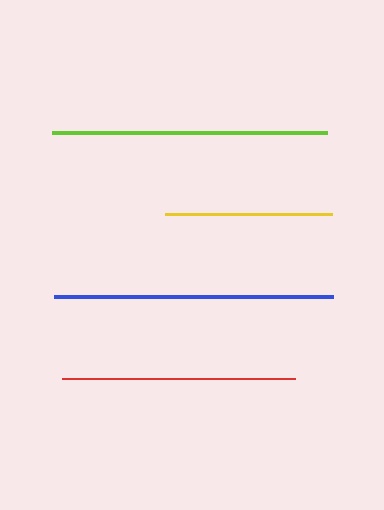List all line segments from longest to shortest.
From longest to shortest: blue, lime, red, yellow.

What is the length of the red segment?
The red segment is approximately 233 pixels long.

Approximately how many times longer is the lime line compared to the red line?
The lime line is approximately 1.2 times the length of the red line.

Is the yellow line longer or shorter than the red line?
The red line is longer than the yellow line.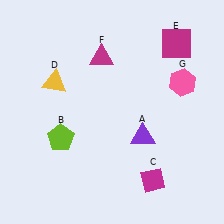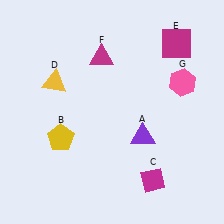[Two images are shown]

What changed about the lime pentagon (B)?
In Image 1, B is lime. In Image 2, it changed to yellow.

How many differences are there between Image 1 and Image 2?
There is 1 difference between the two images.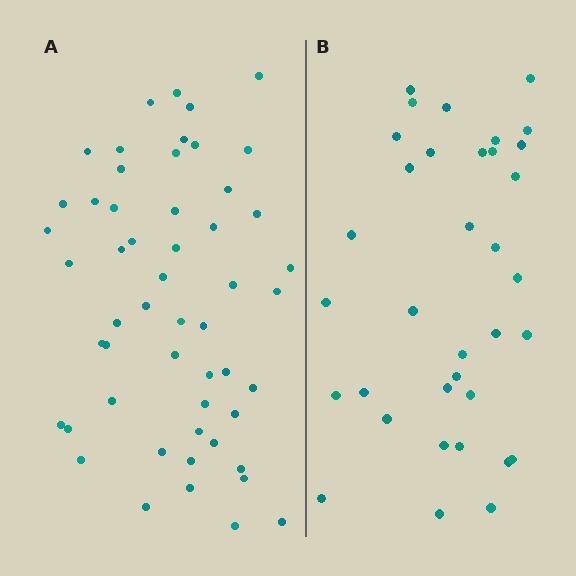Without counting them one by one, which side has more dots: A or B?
Region A (the left region) has more dots.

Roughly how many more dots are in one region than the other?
Region A has approximately 20 more dots than region B.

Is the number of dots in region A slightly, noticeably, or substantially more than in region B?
Region A has substantially more. The ratio is roughly 1.5 to 1.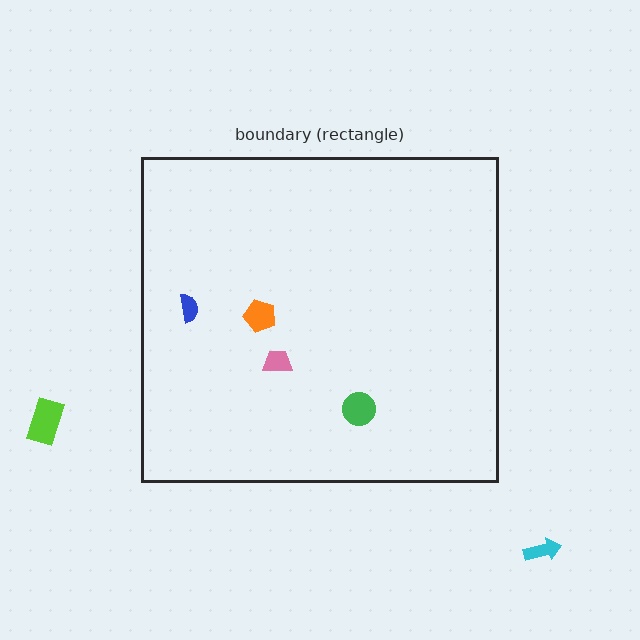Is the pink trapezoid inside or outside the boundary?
Inside.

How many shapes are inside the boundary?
4 inside, 2 outside.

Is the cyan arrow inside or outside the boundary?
Outside.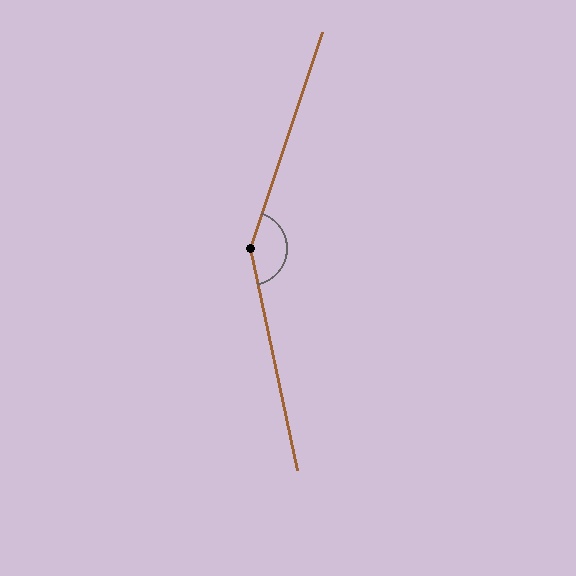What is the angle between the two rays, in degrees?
Approximately 150 degrees.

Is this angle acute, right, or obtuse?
It is obtuse.